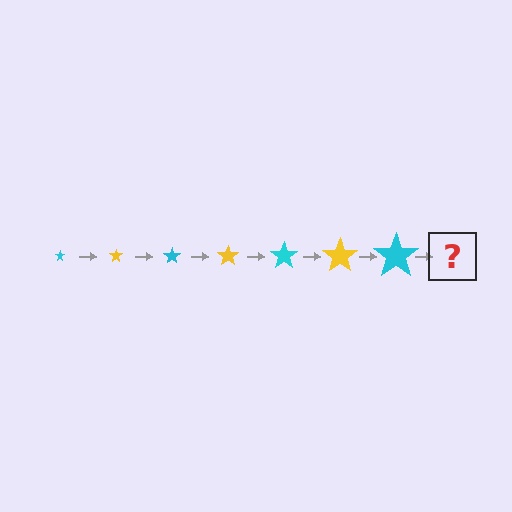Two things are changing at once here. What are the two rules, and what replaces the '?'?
The two rules are that the star grows larger each step and the color cycles through cyan and yellow. The '?' should be a yellow star, larger than the previous one.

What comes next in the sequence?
The next element should be a yellow star, larger than the previous one.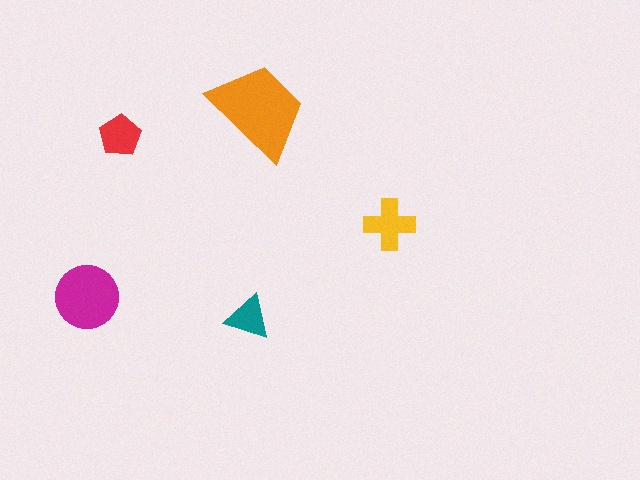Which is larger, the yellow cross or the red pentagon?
The yellow cross.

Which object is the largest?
The orange trapezoid.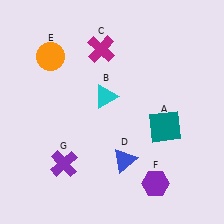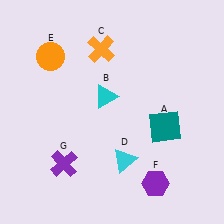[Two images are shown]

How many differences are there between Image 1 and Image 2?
There are 2 differences between the two images.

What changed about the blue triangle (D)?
In Image 1, D is blue. In Image 2, it changed to cyan.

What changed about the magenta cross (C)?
In Image 1, C is magenta. In Image 2, it changed to orange.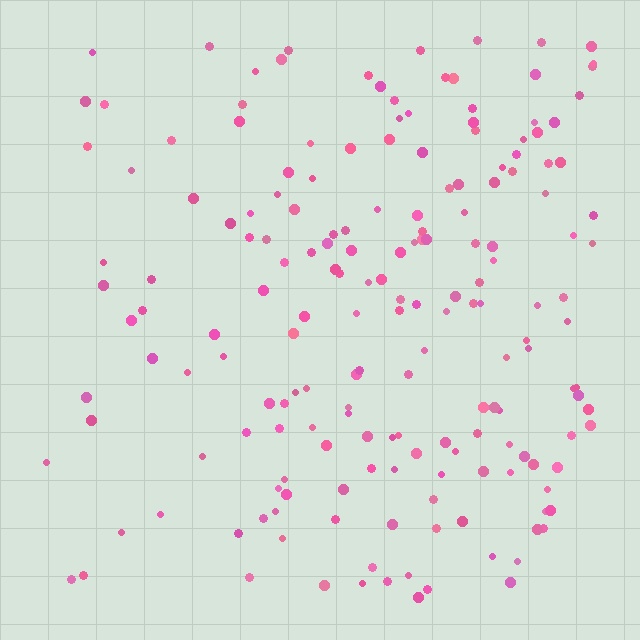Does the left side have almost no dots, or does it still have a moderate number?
Still a moderate number, just noticeably fewer than the right.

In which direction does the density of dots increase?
From left to right, with the right side densest.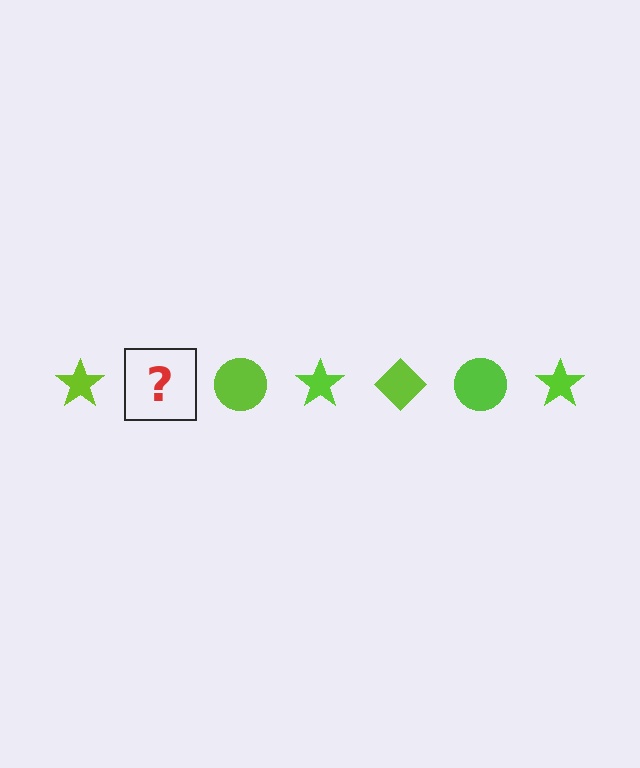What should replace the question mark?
The question mark should be replaced with a lime diamond.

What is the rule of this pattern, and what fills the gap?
The rule is that the pattern cycles through star, diamond, circle shapes in lime. The gap should be filled with a lime diamond.